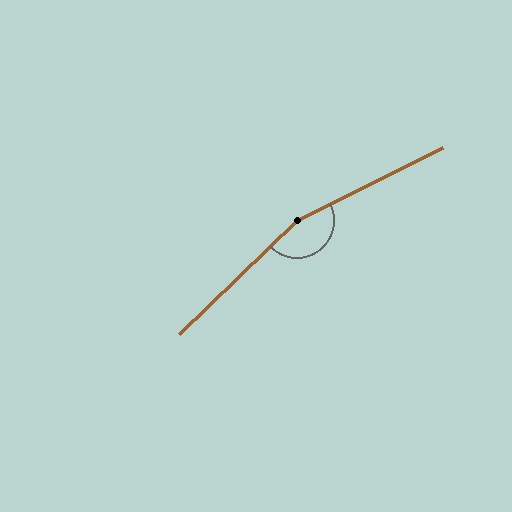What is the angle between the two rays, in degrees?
Approximately 162 degrees.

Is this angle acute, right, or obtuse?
It is obtuse.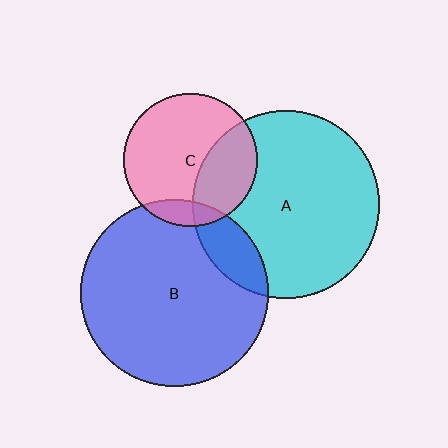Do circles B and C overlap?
Yes.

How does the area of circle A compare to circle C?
Approximately 2.0 times.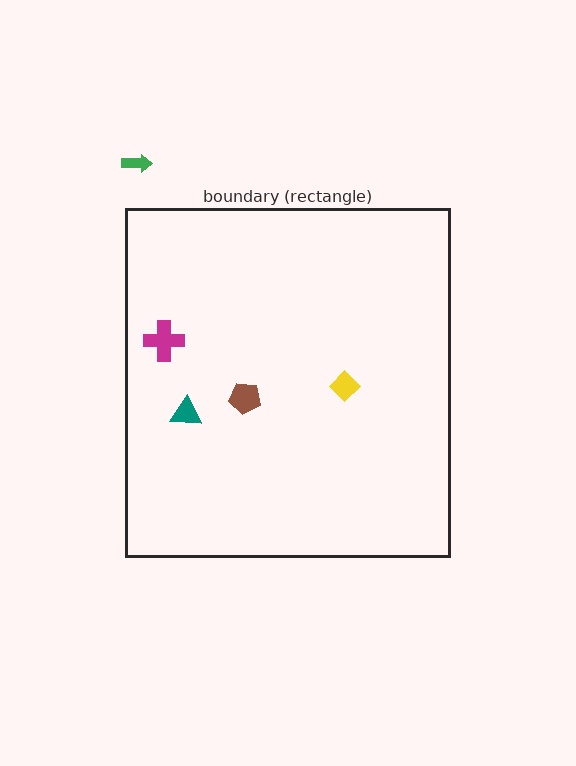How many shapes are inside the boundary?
4 inside, 1 outside.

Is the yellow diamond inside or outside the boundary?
Inside.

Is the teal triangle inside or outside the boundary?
Inside.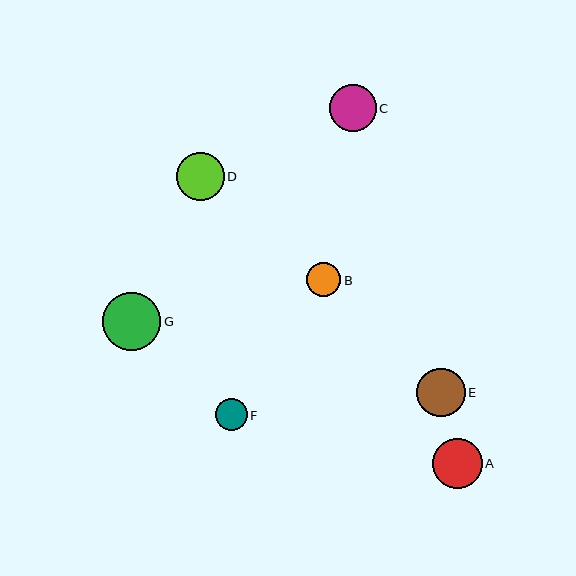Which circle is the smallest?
Circle F is the smallest with a size of approximately 31 pixels.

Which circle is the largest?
Circle G is the largest with a size of approximately 58 pixels.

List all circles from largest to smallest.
From largest to smallest: G, A, E, D, C, B, F.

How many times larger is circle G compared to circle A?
Circle G is approximately 1.2 times the size of circle A.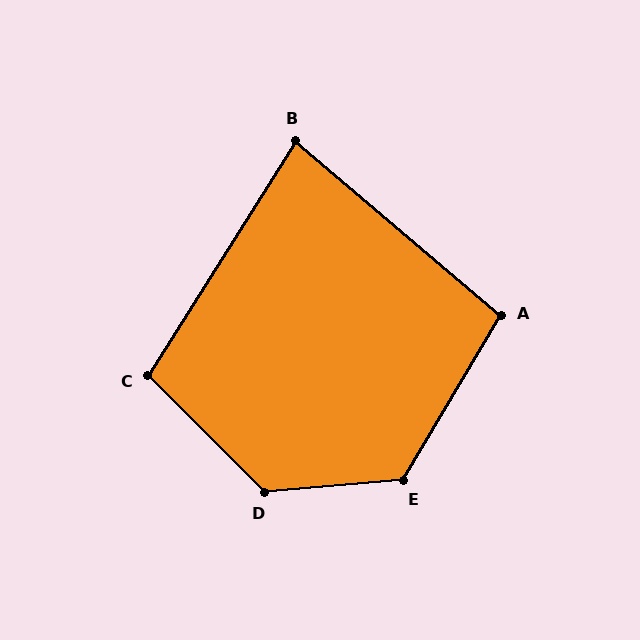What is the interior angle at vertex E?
Approximately 125 degrees (obtuse).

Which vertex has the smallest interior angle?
B, at approximately 82 degrees.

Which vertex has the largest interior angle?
D, at approximately 130 degrees.